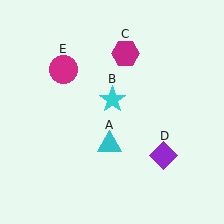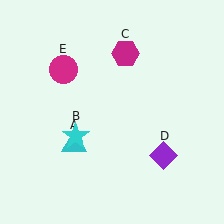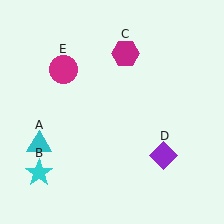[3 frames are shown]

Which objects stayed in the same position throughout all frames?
Magenta hexagon (object C) and purple diamond (object D) and magenta circle (object E) remained stationary.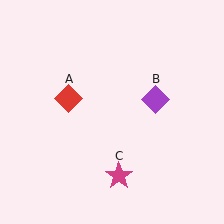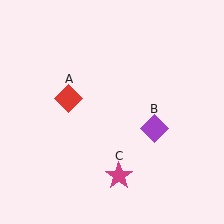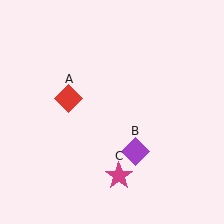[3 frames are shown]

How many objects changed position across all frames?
1 object changed position: purple diamond (object B).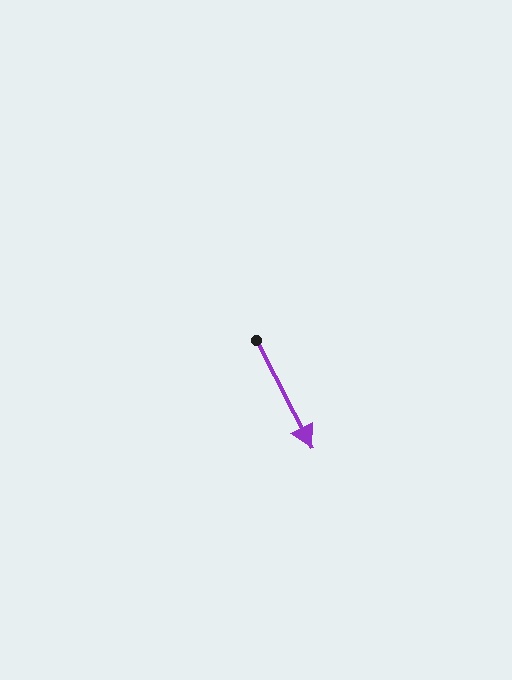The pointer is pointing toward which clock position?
Roughly 5 o'clock.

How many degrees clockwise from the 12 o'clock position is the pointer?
Approximately 153 degrees.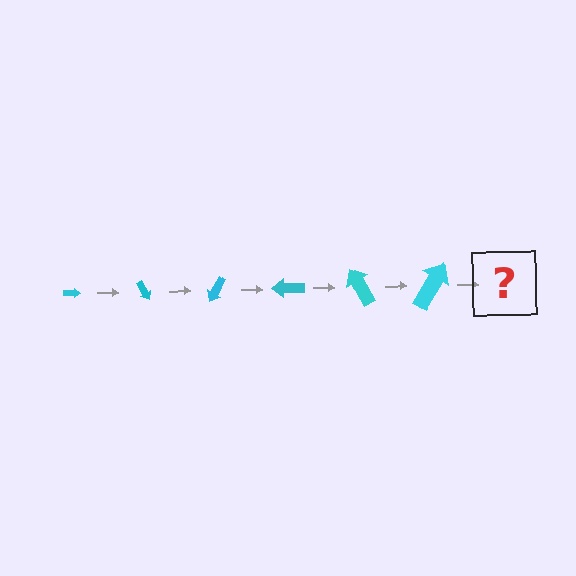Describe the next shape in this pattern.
It should be an arrow, larger than the previous one and rotated 360 degrees from the start.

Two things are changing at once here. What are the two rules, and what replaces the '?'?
The two rules are that the arrow grows larger each step and it rotates 60 degrees each step. The '?' should be an arrow, larger than the previous one and rotated 360 degrees from the start.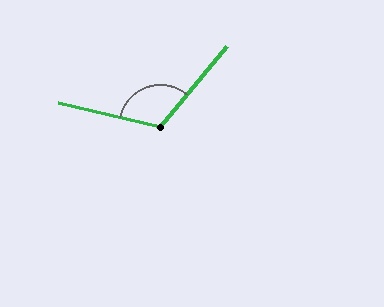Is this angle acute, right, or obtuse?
It is obtuse.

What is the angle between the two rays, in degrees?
Approximately 117 degrees.